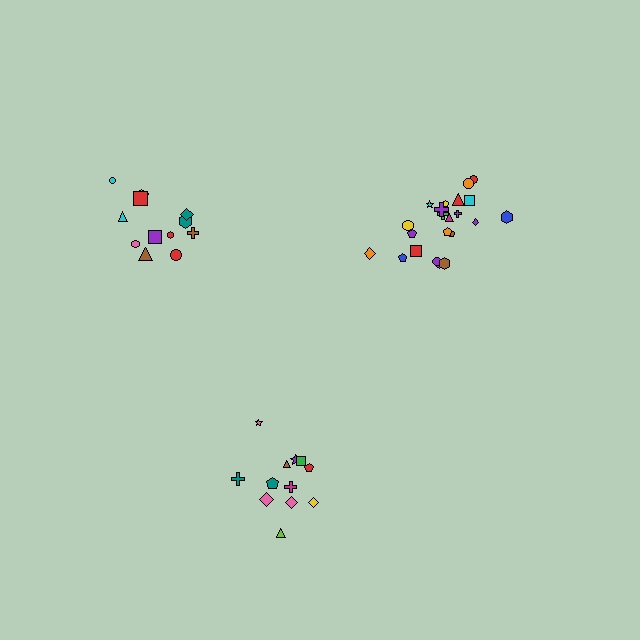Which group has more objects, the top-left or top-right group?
The top-right group.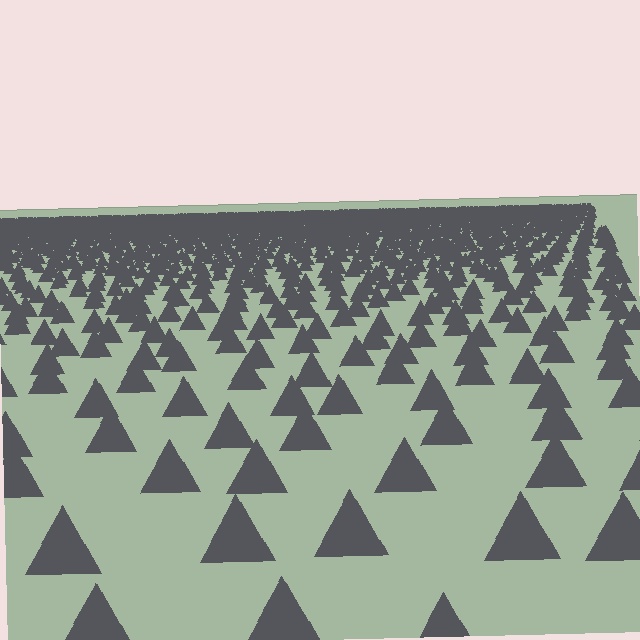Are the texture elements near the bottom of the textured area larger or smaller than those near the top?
Larger. Near the bottom, elements are closer to the viewer and appear at a bigger on-screen size.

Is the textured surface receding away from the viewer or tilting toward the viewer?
The surface is receding away from the viewer. Texture elements get smaller and denser toward the top.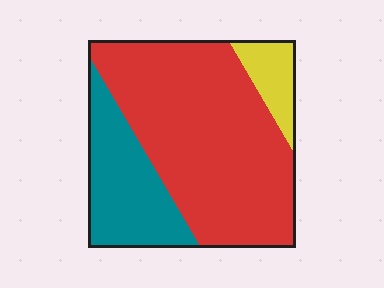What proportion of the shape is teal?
Teal takes up between a sixth and a third of the shape.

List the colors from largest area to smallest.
From largest to smallest: red, teal, yellow.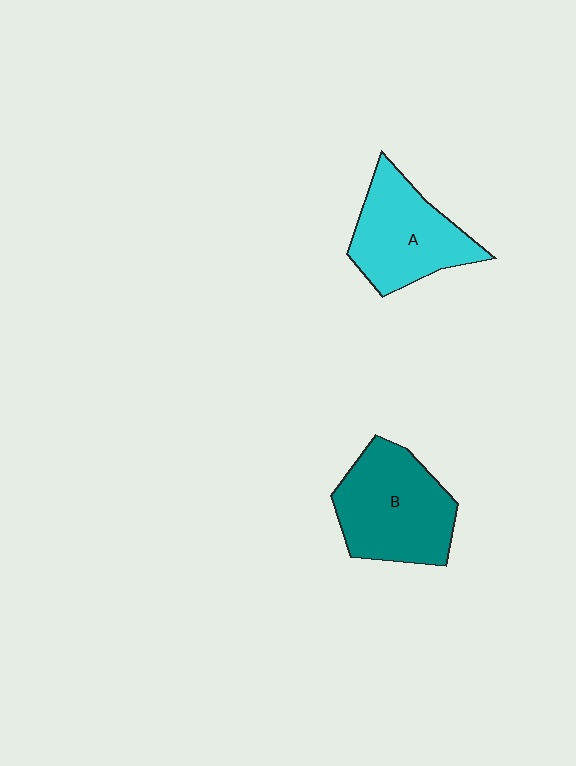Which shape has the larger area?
Shape B (teal).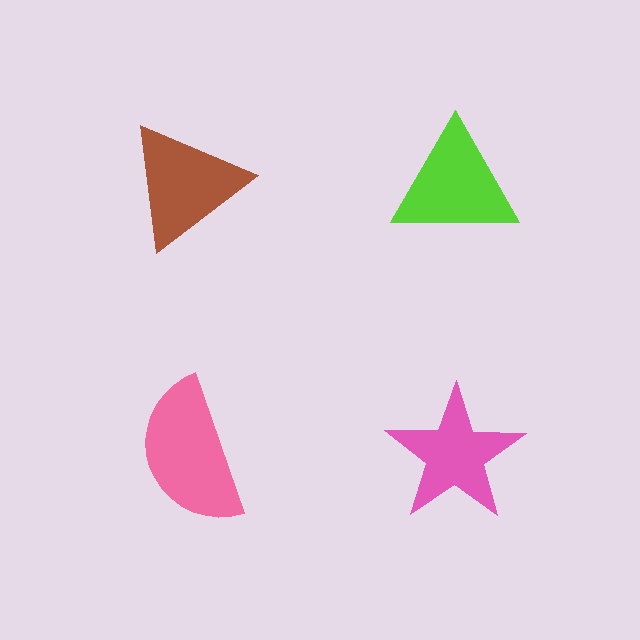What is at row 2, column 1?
A pink semicircle.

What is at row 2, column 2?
A pink star.